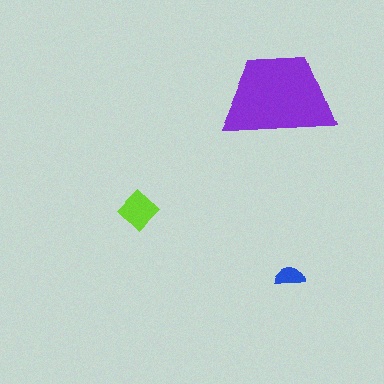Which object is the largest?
The purple trapezoid.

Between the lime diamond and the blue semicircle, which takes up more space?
The lime diamond.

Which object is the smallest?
The blue semicircle.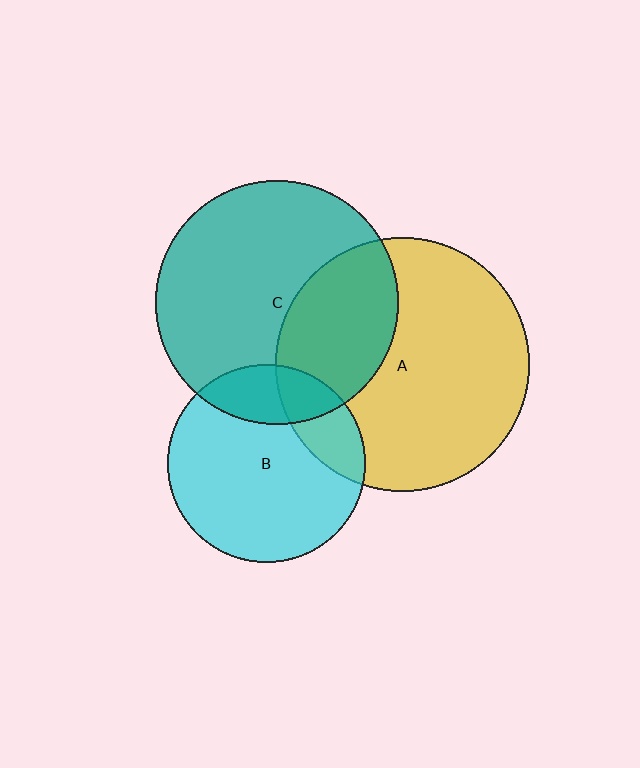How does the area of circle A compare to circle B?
Approximately 1.6 times.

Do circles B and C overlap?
Yes.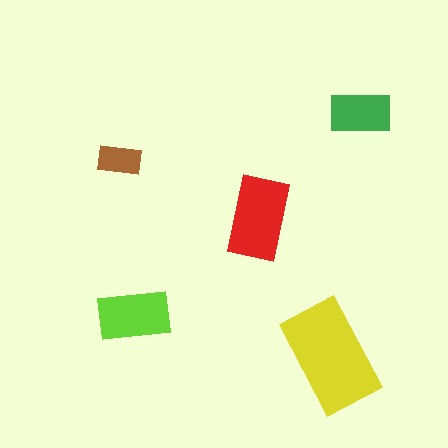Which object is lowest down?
The yellow rectangle is bottommost.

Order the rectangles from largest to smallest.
the yellow one, the red one, the lime one, the green one, the brown one.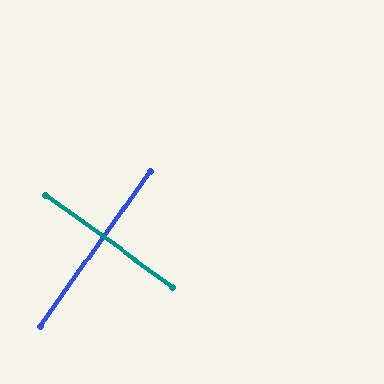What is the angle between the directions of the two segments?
Approximately 90 degrees.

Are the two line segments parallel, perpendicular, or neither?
Perpendicular — they meet at approximately 90°.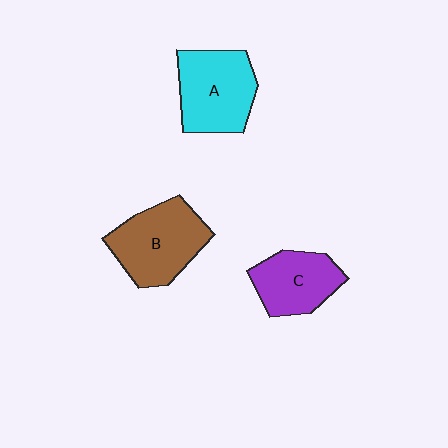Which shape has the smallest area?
Shape C (purple).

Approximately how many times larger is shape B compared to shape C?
Approximately 1.3 times.